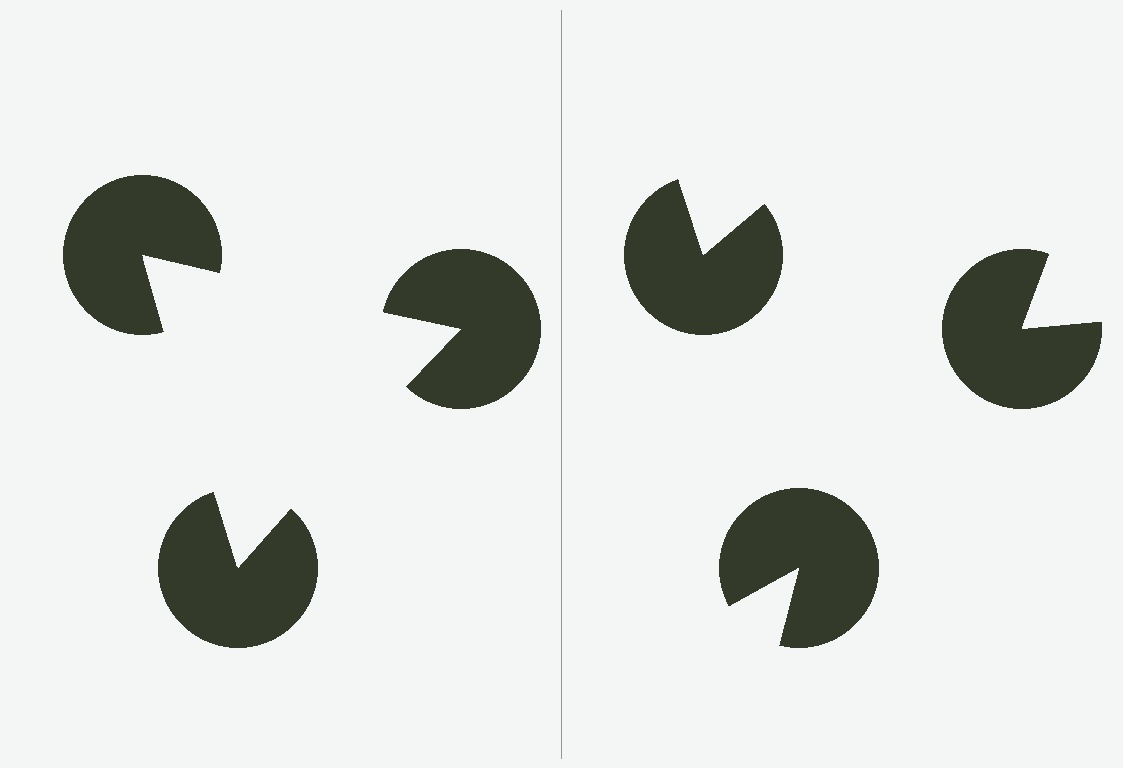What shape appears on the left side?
An illusory triangle.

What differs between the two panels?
The pac-man discs are positioned identically on both sides; only the wedge orientations differ. On the left they align to a triangle; on the right they are misaligned.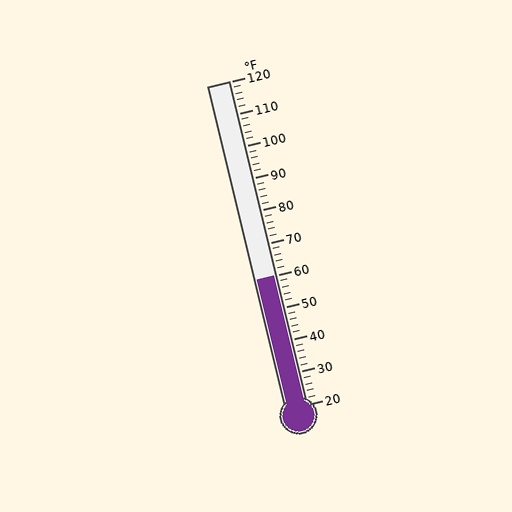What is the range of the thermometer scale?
The thermometer scale ranges from 20°F to 120°F.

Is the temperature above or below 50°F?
The temperature is above 50°F.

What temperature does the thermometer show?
The thermometer shows approximately 60°F.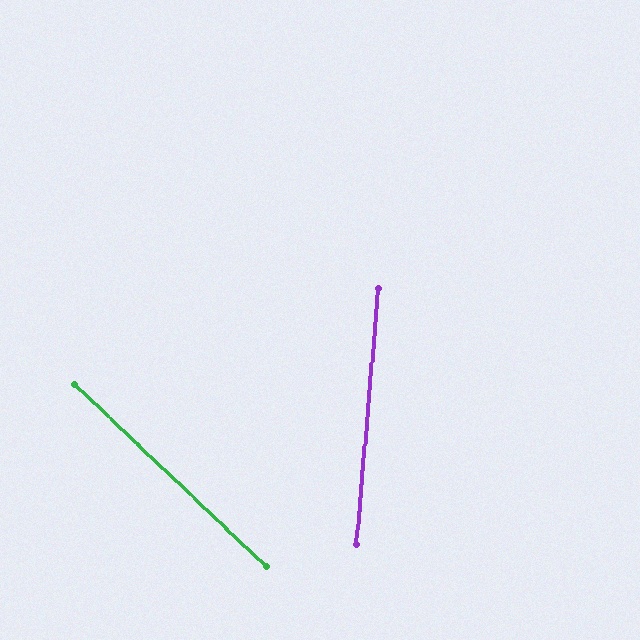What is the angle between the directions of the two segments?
Approximately 51 degrees.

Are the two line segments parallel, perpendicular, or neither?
Neither parallel nor perpendicular — they differ by about 51°.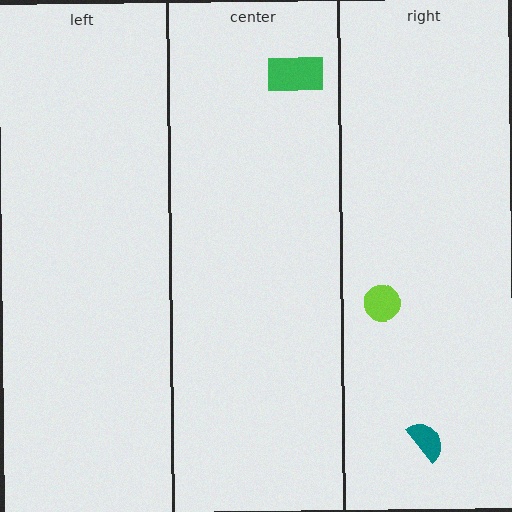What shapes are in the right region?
The lime circle, the teal semicircle.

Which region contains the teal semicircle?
The right region.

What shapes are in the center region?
The green rectangle.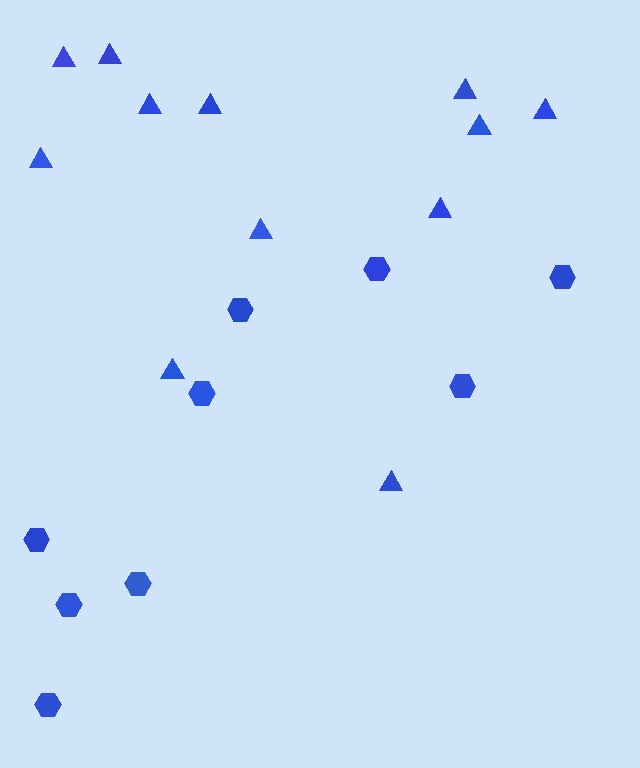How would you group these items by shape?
There are 2 groups: one group of hexagons (9) and one group of triangles (12).